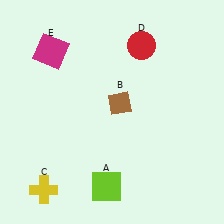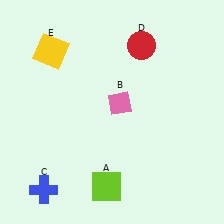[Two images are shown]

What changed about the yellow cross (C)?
In Image 1, C is yellow. In Image 2, it changed to blue.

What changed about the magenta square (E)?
In Image 1, E is magenta. In Image 2, it changed to yellow.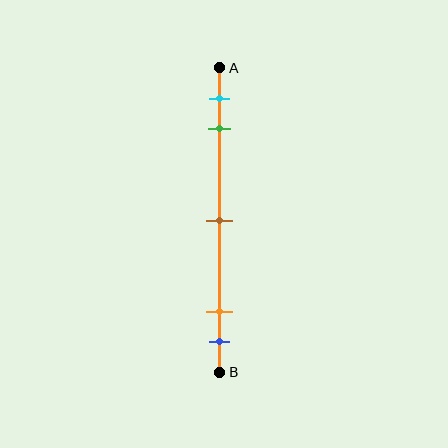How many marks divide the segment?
There are 5 marks dividing the segment.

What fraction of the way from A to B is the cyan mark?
The cyan mark is approximately 10% (0.1) of the way from A to B.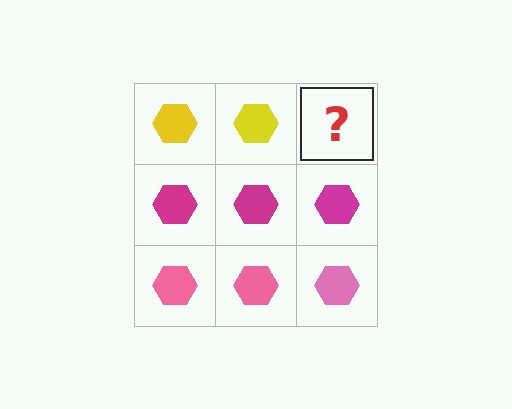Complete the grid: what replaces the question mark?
The question mark should be replaced with a yellow hexagon.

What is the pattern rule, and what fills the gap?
The rule is that each row has a consistent color. The gap should be filled with a yellow hexagon.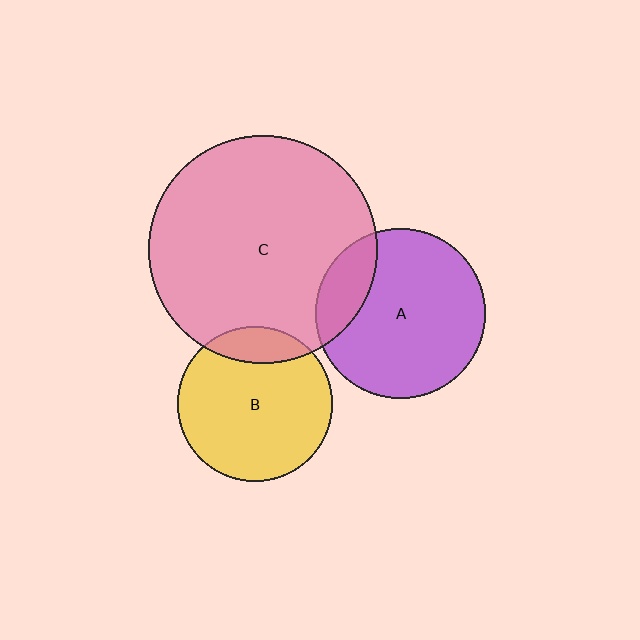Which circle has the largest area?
Circle C (pink).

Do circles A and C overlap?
Yes.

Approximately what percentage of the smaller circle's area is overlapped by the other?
Approximately 20%.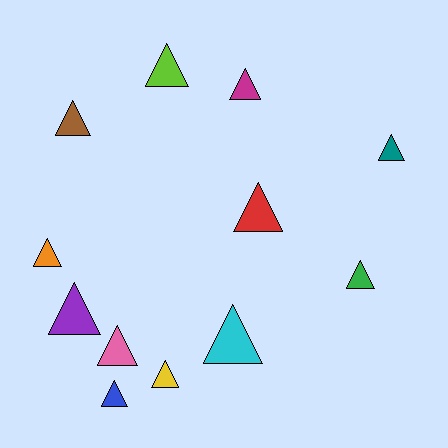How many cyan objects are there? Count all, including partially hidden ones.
There is 1 cyan object.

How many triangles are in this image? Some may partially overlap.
There are 12 triangles.